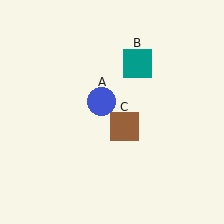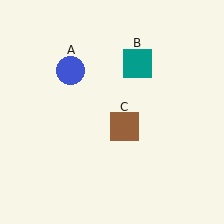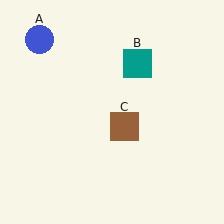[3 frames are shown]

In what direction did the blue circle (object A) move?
The blue circle (object A) moved up and to the left.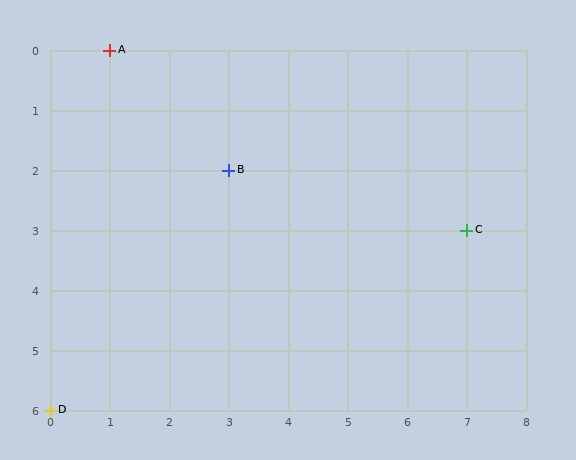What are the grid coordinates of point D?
Point D is at grid coordinates (0, 6).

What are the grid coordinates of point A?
Point A is at grid coordinates (1, 0).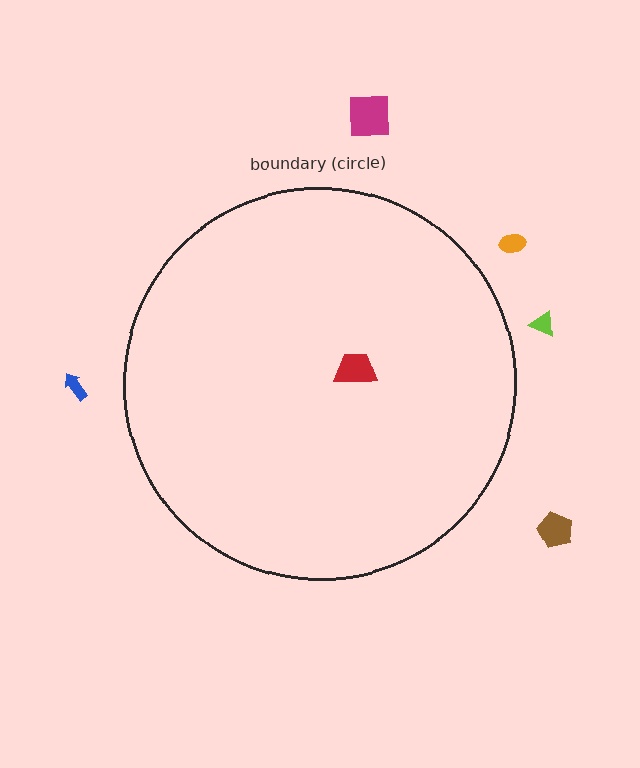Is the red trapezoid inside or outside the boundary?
Inside.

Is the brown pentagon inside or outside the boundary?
Outside.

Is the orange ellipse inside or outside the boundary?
Outside.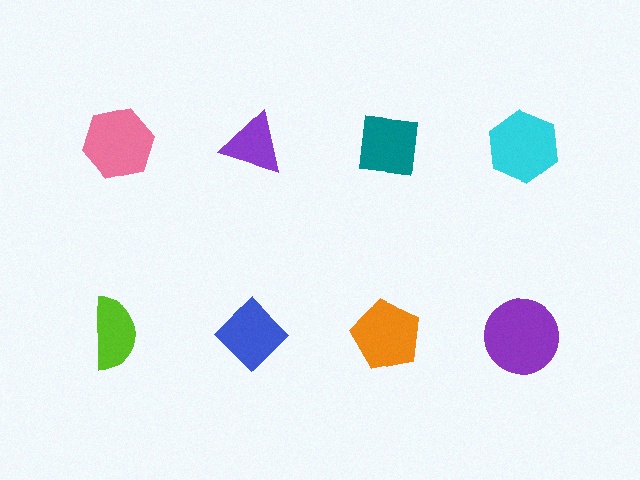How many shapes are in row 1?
4 shapes.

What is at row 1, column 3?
A teal square.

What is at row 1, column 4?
A cyan hexagon.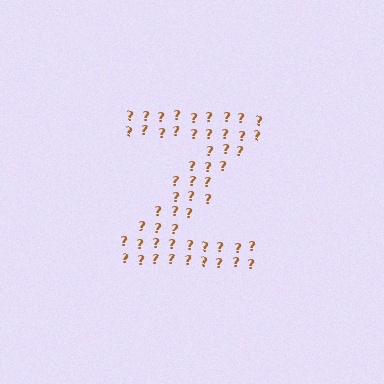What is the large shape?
The large shape is the letter Z.